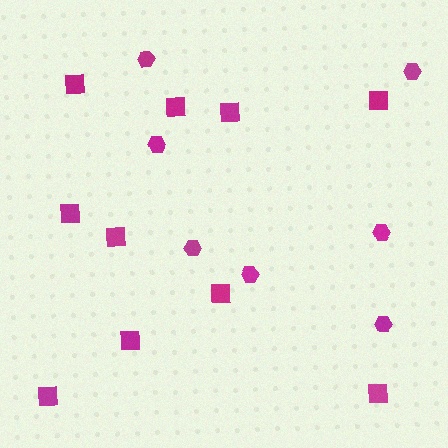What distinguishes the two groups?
There are 2 groups: one group of squares (10) and one group of hexagons (7).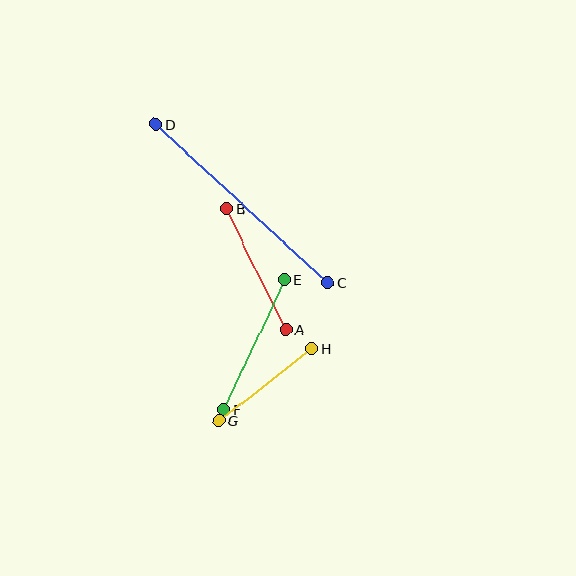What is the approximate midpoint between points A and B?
The midpoint is at approximately (256, 270) pixels.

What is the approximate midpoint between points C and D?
The midpoint is at approximately (242, 204) pixels.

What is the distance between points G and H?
The distance is approximately 118 pixels.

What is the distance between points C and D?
The distance is approximately 234 pixels.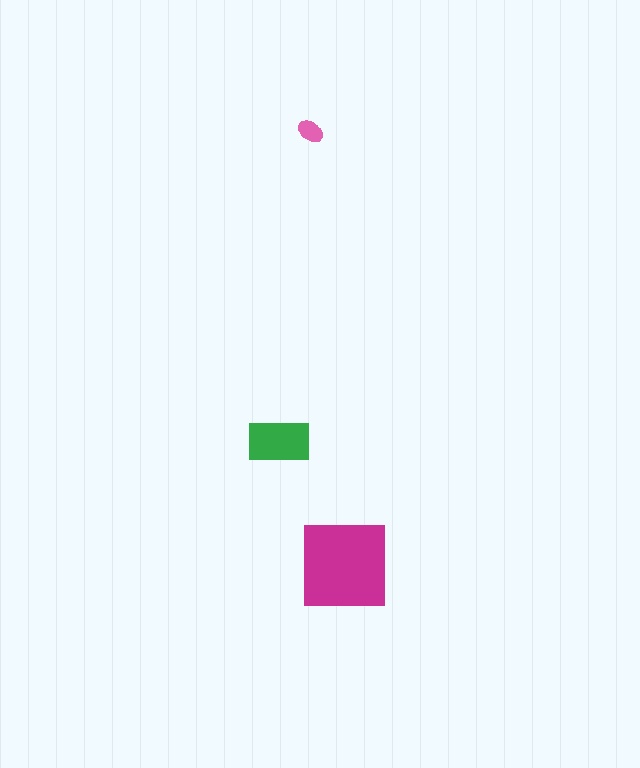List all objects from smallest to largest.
The pink ellipse, the green rectangle, the magenta square.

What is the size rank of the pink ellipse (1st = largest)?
3rd.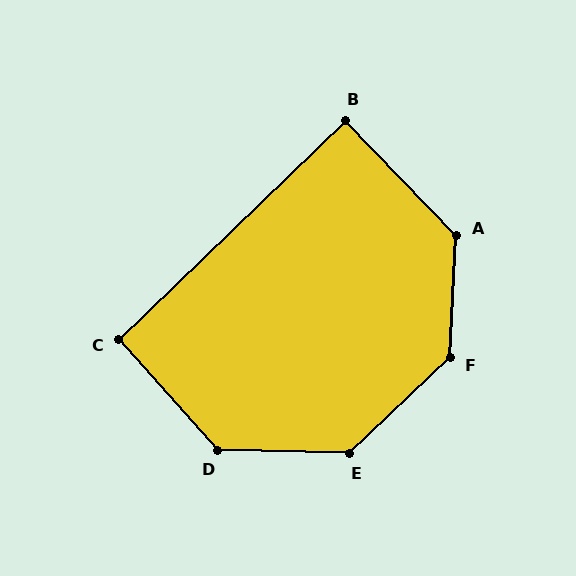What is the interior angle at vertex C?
Approximately 92 degrees (approximately right).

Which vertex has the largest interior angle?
F, at approximately 137 degrees.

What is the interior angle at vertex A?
Approximately 133 degrees (obtuse).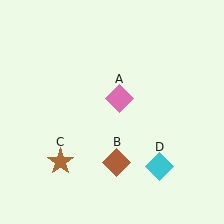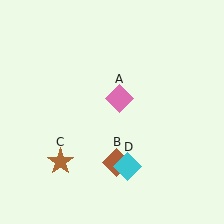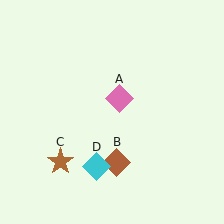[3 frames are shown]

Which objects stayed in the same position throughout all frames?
Pink diamond (object A) and brown diamond (object B) and brown star (object C) remained stationary.